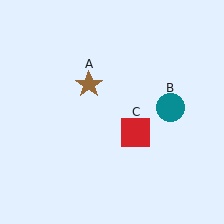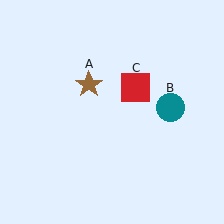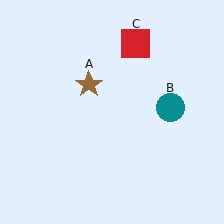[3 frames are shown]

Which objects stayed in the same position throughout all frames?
Brown star (object A) and teal circle (object B) remained stationary.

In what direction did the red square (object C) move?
The red square (object C) moved up.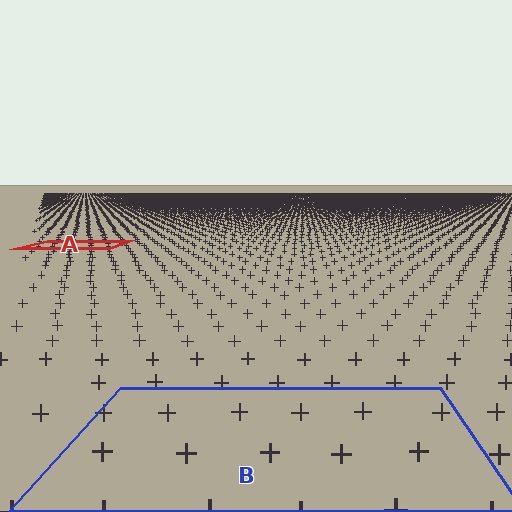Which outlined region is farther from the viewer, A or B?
Region A is farther from the viewer — the texture elements inside it appear smaller and more densely packed.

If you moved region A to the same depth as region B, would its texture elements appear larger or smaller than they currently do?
They would appear larger. At a closer depth, the same texture elements are projected at a bigger on-screen size.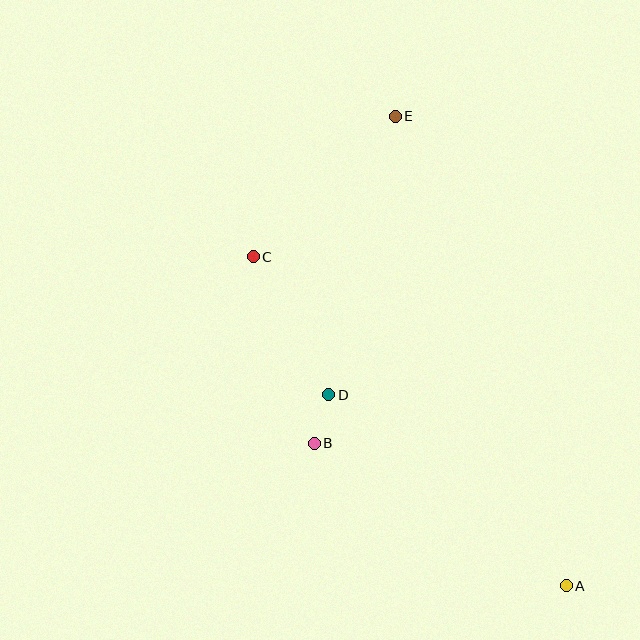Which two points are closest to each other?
Points B and D are closest to each other.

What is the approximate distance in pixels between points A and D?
The distance between A and D is approximately 305 pixels.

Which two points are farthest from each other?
Points A and E are farthest from each other.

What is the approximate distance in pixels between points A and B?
The distance between A and B is approximately 289 pixels.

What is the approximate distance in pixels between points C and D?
The distance between C and D is approximately 157 pixels.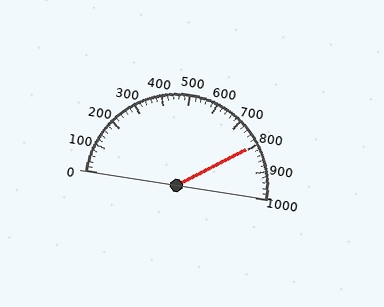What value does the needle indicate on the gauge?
The needle indicates approximately 800.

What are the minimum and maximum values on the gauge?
The gauge ranges from 0 to 1000.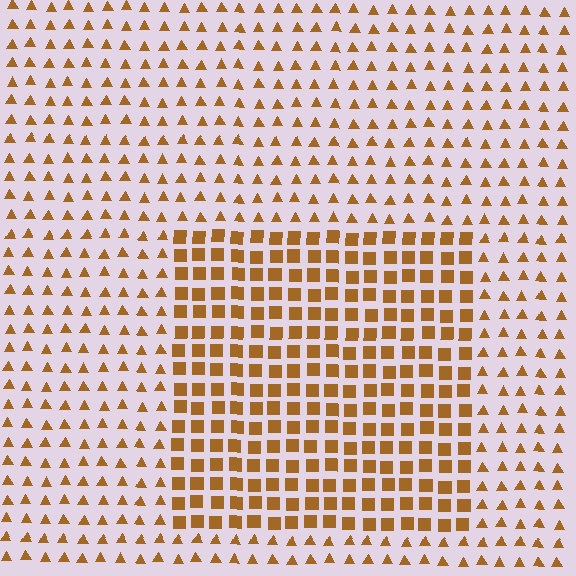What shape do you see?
I see a rectangle.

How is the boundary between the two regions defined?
The boundary is defined by a change in element shape: squares inside vs. triangles outside. All elements share the same color and spacing.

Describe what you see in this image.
The image is filled with small brown elements arranged in a uniform grid. A rectangle-shaped region contains squares, while the surrounding area contains triangles. The boundary is defined purely by the change in element shape.